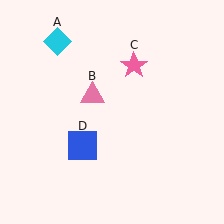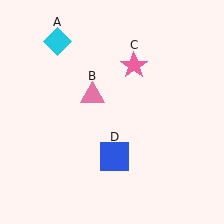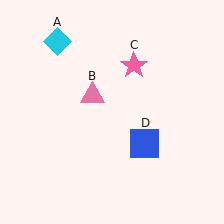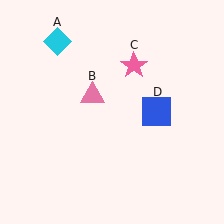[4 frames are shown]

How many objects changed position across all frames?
1 object changed position: blue square (object D).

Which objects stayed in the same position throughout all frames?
Cyan diamond (object A) and pink triangle (object B) and pink star (object C) remained stationary.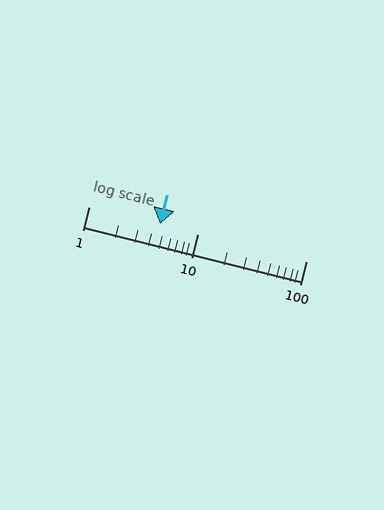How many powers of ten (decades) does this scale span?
The scale spans 2 decades, from 1 to 100.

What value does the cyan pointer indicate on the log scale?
The pointer indicates approximately 4.5.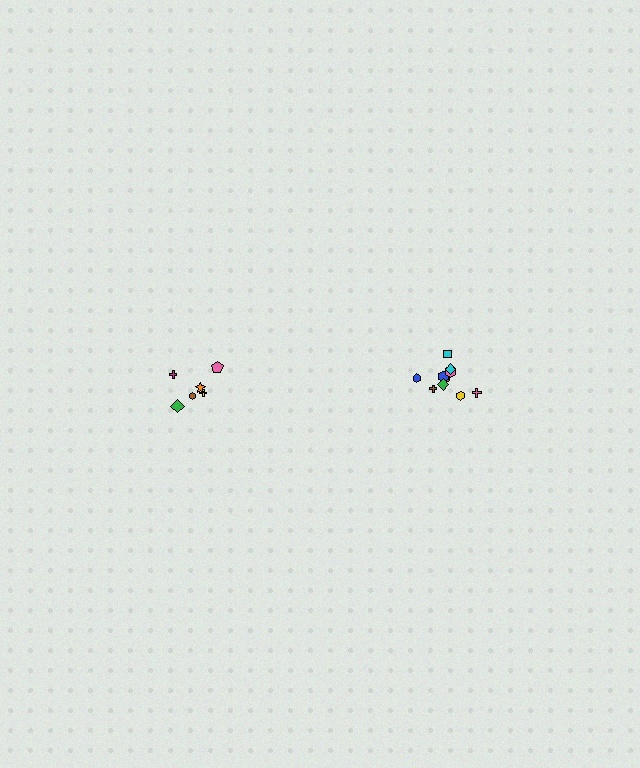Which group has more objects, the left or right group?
The right group.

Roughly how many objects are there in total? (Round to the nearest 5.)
Roughly 15 objects in total.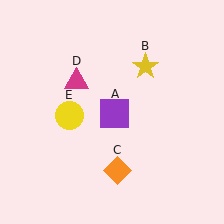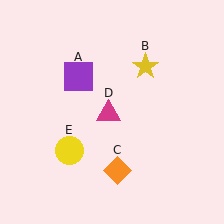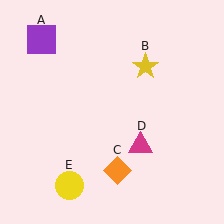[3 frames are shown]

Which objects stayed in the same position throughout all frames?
Yellow star (object B) and orange diamond (object C) remained stationary.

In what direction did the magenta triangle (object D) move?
The magenta triangle (object D) moved down and to the right.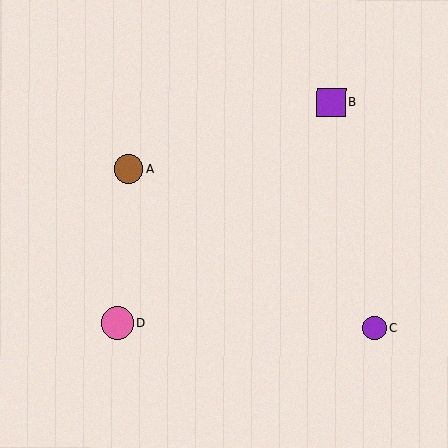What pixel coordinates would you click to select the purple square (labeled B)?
Click at (331, 103) to select the purple square B.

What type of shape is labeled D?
Shape D is a pink circle.